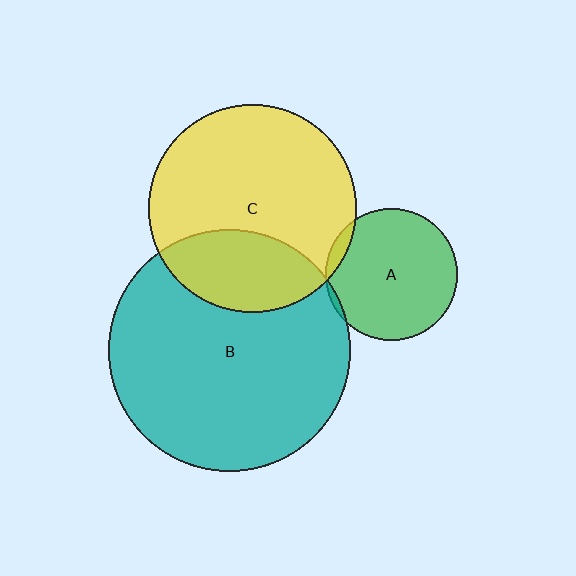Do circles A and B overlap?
Yes.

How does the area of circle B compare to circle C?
Approximately 1.4 times.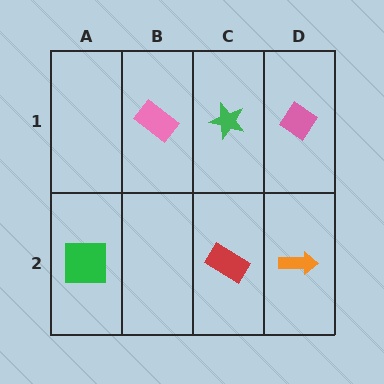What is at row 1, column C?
A green star.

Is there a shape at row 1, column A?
No, that cell is empty.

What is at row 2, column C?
A red rectangle.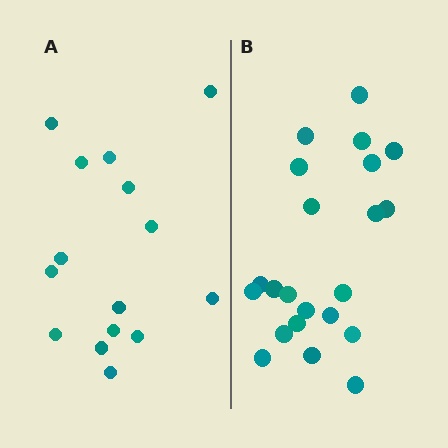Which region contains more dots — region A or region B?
Region B (the right region) has more dots.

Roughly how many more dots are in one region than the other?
Region B has roughly 8 or so more dots than region A.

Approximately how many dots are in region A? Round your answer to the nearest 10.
About 20 dots. (The exact count is 15, which rounds to 20.)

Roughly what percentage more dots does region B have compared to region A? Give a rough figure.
About 45% more.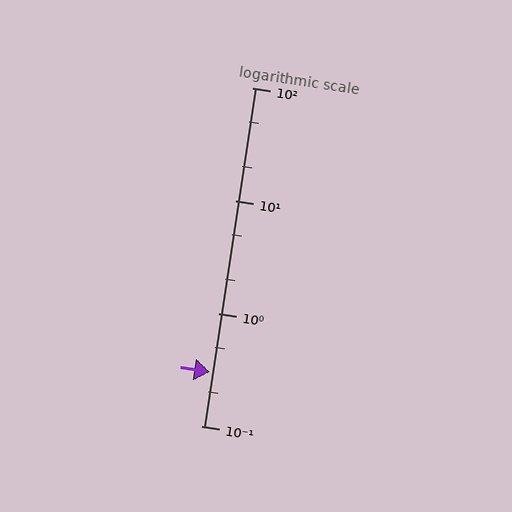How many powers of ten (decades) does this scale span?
The scale spans 3 decades, from 0.1 to 100.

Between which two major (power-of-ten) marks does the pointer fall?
The pointer is between 0.1 and 1.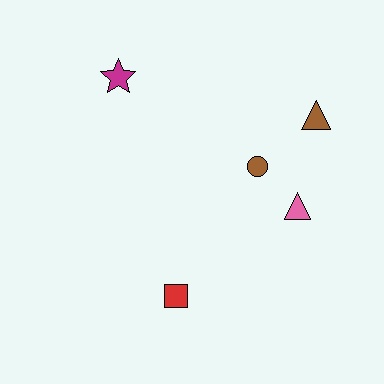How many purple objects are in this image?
There are no purple objects.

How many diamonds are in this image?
There are no diamonds.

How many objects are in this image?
There are 5 objects.